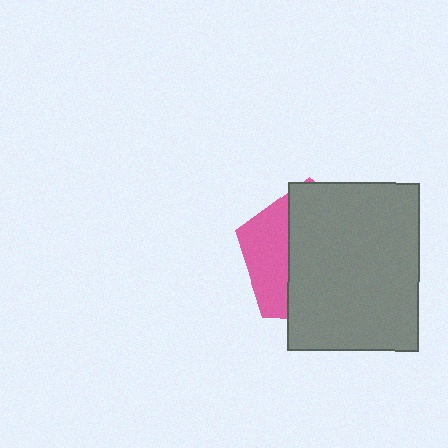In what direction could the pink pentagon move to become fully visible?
The pink pentagon could move left. That would shift it out from behind the gray rectangle entirely.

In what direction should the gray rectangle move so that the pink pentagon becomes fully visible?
The gray rectangle should move right. That is the shortest direction to clear the overlap and leave the pink pentagon fully visible.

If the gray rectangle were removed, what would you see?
You would see the complete pink pentagon.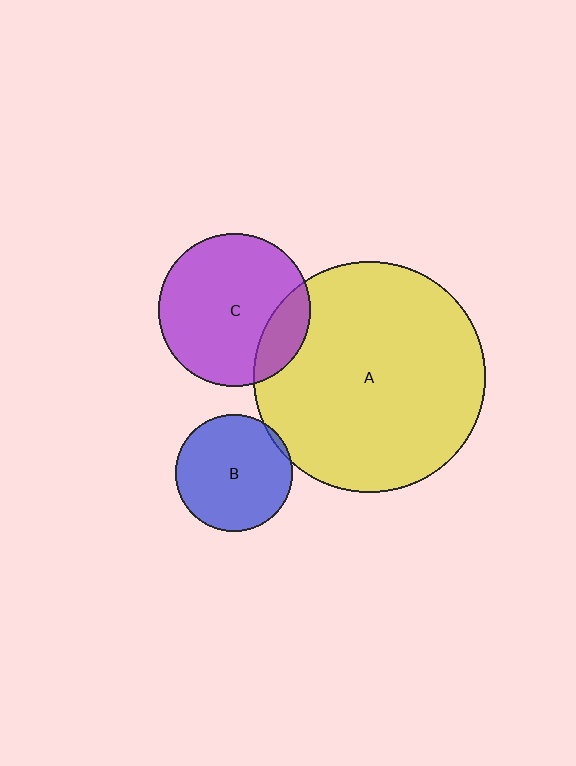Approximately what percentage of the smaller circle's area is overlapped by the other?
Approximately 20%.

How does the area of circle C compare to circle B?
Approximately 1.7 times.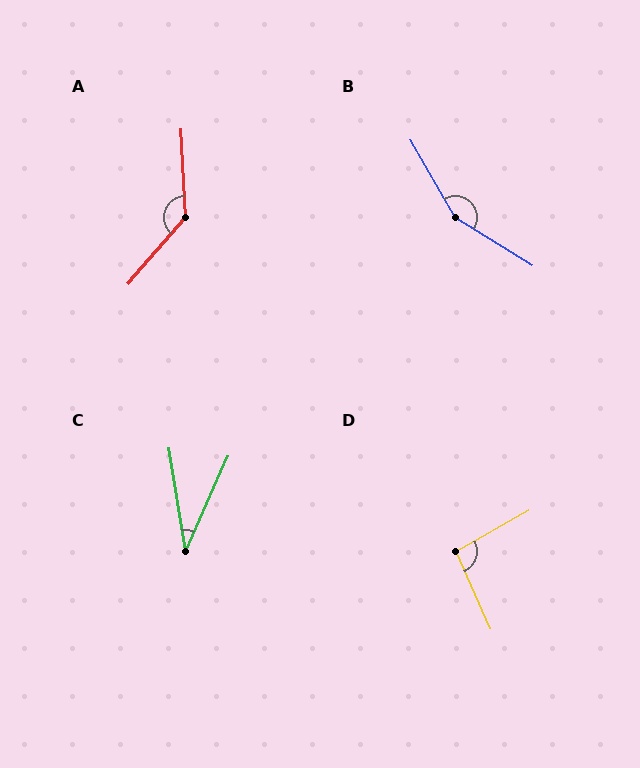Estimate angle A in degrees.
Approximately 136 degrees.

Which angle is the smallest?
C, at approximately 33 degrees.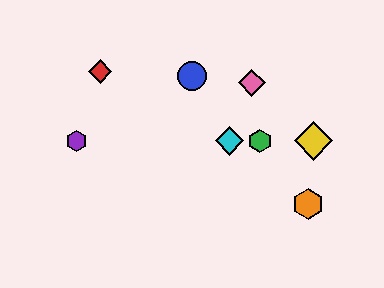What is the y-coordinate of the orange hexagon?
The orange hexagon is at y≈204.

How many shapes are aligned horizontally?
4 shapes (the green hexagon, the yellow diamond, the purple hexagon, the cyan diamond) are aligned horizontally.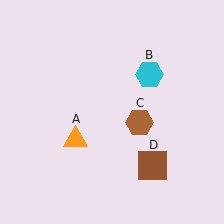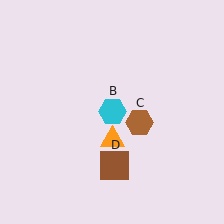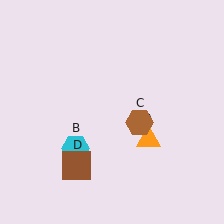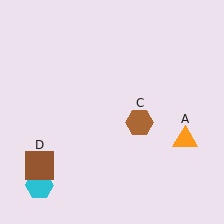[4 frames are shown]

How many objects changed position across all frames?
3 objects changed position: orange triangle (object A), cyan hexagon (object B), brown square (object D).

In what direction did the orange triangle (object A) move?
The orange triangle (object A) moved right.